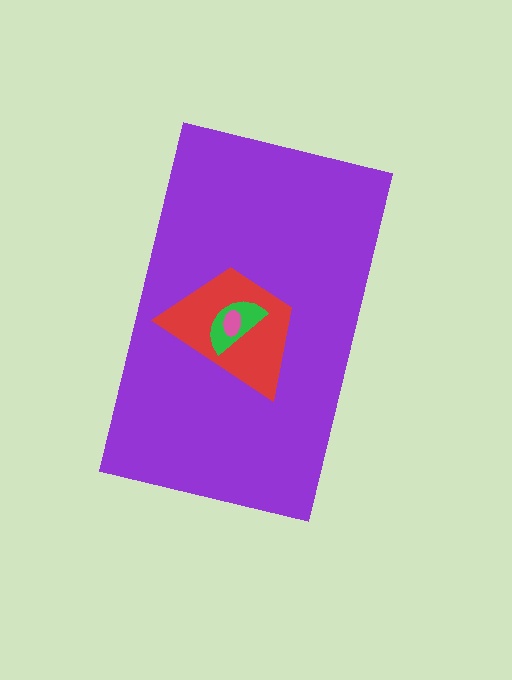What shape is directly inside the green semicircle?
The pink ellipse.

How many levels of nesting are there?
4.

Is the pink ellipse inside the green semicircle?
Yes.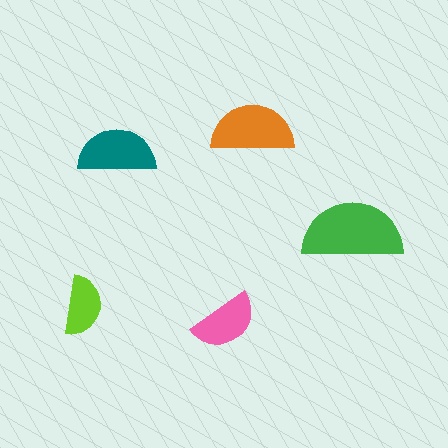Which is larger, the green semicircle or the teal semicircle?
The green one.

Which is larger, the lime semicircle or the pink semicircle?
The pink one.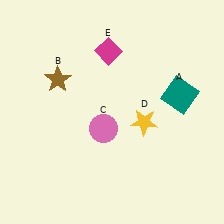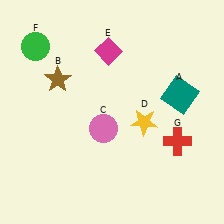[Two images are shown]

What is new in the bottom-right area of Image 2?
A red cross (G) was added in the bottom-right area of Image 2.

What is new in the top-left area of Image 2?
A green circle (F) was added in the top-left area of Image 2.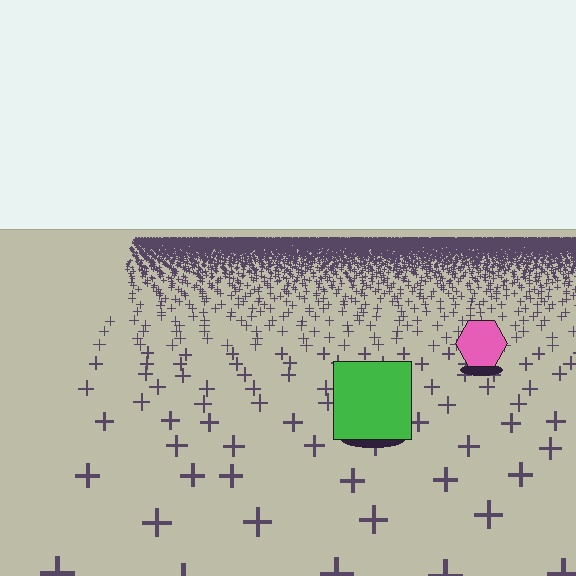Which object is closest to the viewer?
The green square is closest. The texture marks near it are larger and more spread out.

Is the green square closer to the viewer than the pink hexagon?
Yes. The green square is closer — you can tell from the texture gradient: the ground texture is coarser near it.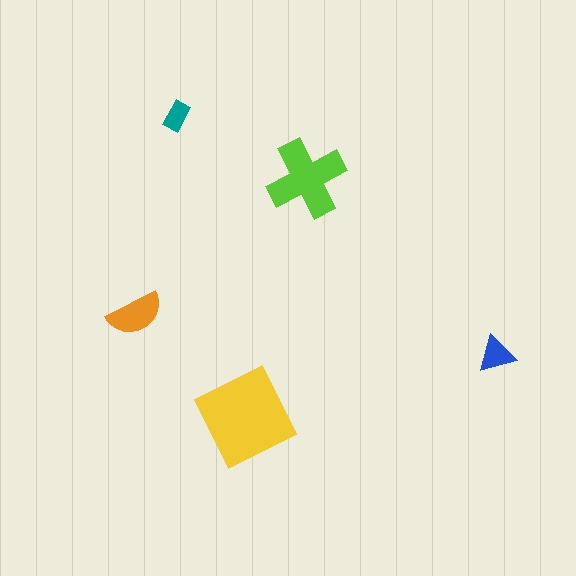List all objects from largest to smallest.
The yellow diamond, the lime cross, the orange semicircle, the blue triangle, the teal rectangle.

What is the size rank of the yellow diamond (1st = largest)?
1st.